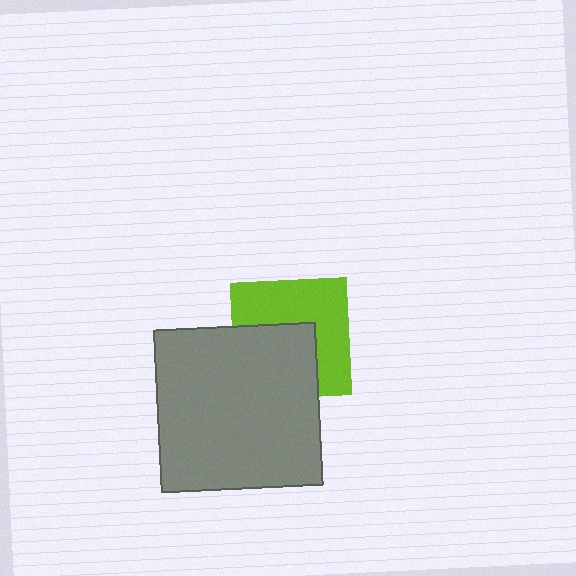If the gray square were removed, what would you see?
You would see the complete lime square.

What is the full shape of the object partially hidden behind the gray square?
The partially hidden object is a lime square.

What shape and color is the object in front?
The object in front is a gray square.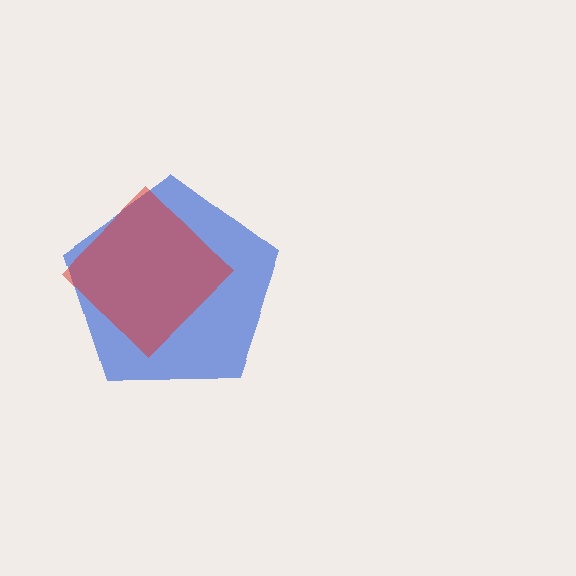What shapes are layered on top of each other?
The layered shapes are: a blue pentagon, a red diamond.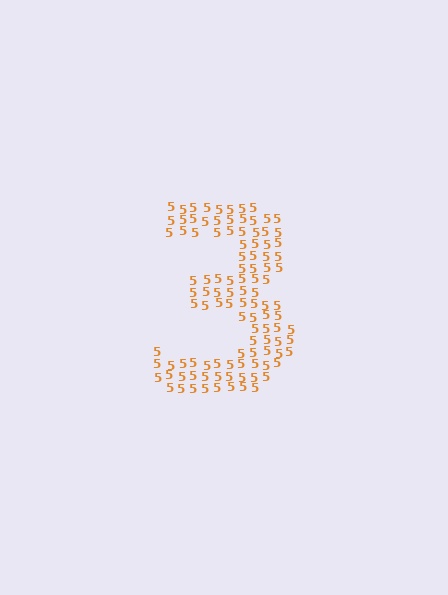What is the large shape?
The large shape is the digit 3.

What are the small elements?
The small elements are digit 5's.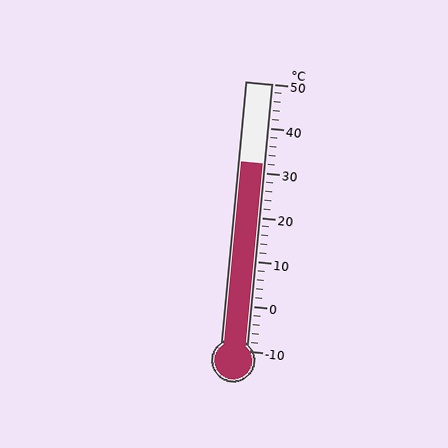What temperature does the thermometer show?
The thermometer shows approximately 32°C.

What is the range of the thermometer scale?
The thermometer scale ranges from -10°C to 50°C.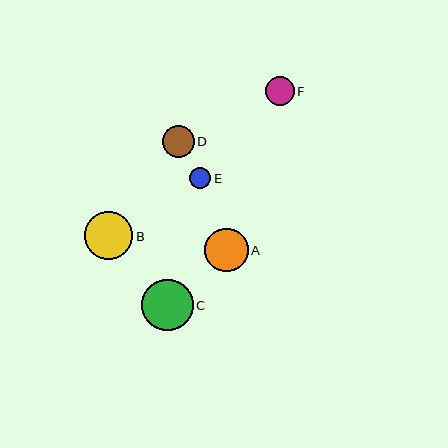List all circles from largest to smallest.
From largest to smallest: C, B, A, D, F, E.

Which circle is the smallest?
Circle E is the smallest with a size of approximately 21 pixels.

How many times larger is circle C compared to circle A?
Circle C is approximately 1.2 times the size of circle A.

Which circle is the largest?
Circle C is the largest with a size of approximately 52 pixels.